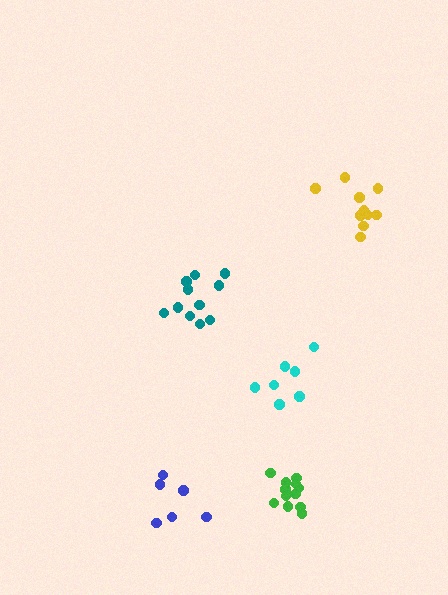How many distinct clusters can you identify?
There are 5 distinct clusters.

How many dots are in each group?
Group 1: 7 dots, Group 2: 11 dots, Group 3: 6 dots, Group 4: 12 dots, Group 5: 11 dots (47 total).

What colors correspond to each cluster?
The clusters are colored: cyan, yellow, blue, green, teal.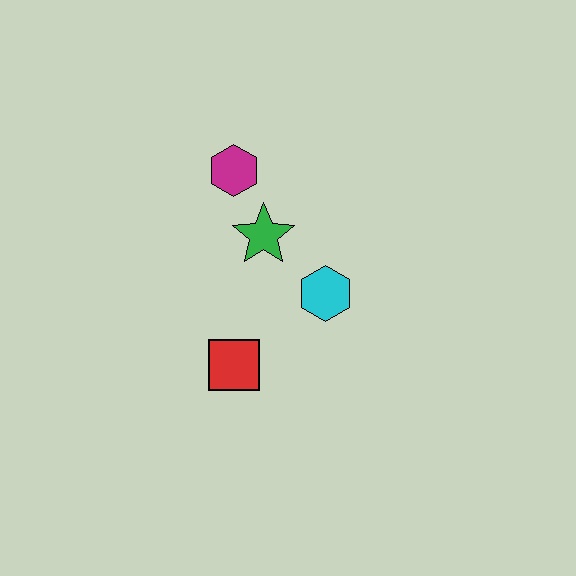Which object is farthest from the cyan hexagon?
The magenta hexagon is farthest from the cyan hexagon.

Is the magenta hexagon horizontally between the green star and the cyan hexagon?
No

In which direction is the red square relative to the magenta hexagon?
The red square is below the magenta hexagon.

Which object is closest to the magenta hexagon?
The green star is closest to the magenta hexagon.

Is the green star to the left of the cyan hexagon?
Yes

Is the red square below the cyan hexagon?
Yes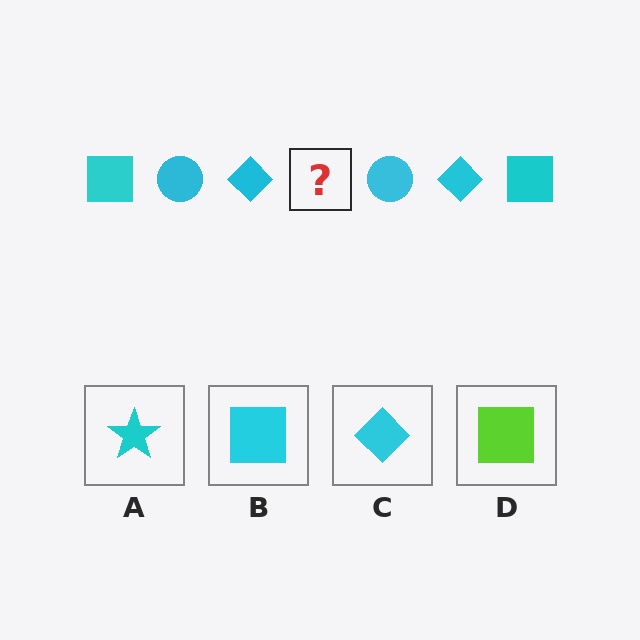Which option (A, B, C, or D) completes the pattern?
B.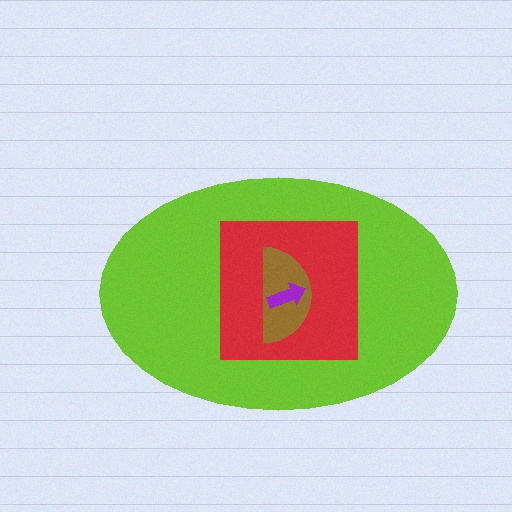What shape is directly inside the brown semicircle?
The purple arrow.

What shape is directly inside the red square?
The brown semicircle.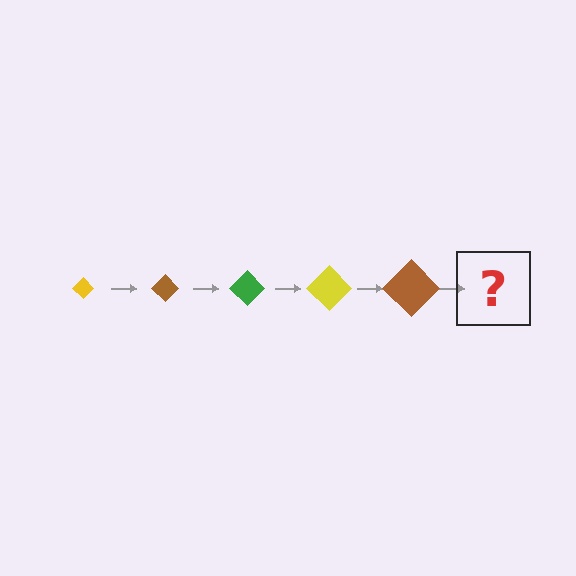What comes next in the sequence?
The next element should be a green diamond, larger than the previous one.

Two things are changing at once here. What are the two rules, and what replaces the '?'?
The two rules are that the diamond grows larger each step and the color cycles through yellow, brown, and green. The '?' should be a green diamond, larger than the previous one.